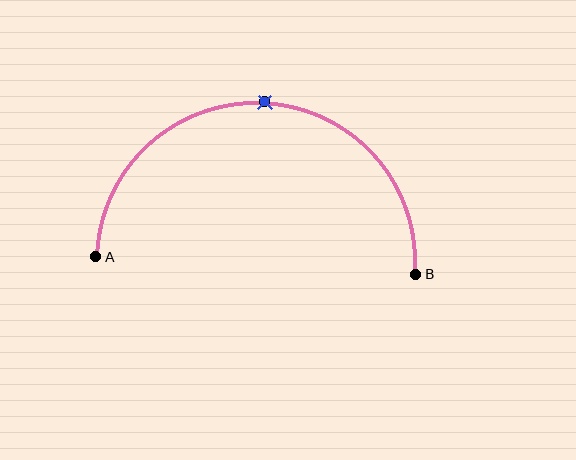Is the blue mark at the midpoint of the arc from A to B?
Yes. The blue mark lies on the arc at equal arc-length from both A and B — it is the arc midpoint.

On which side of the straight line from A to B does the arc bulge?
The arc bulges above the straight line connecting A and B.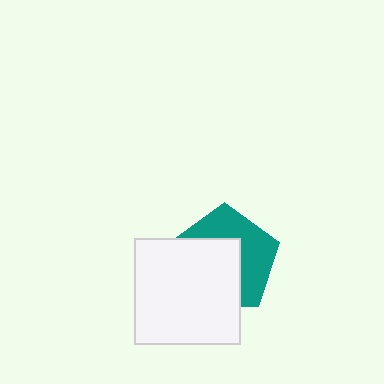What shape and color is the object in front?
The object in front is a white square.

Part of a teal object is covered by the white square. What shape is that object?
It is a pentagon.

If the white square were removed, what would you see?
You would see the complete teal pentagon.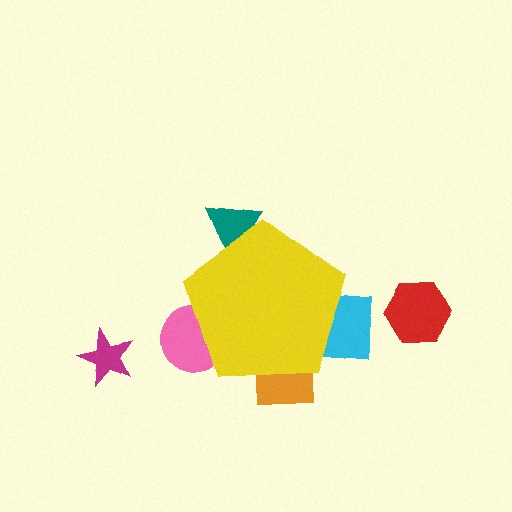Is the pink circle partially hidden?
Yes, the pink circle is partially hidden behind the yellow pentagon.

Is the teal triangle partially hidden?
Yes, the teal triangle is partially hidden behind the yellow pentagon.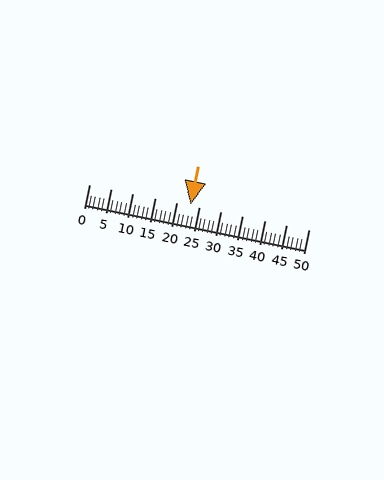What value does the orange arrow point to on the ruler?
The orange arrow points to approximately 23.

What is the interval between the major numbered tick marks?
The major tick marks are spaced 5 units apart.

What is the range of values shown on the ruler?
The ruler shows values from 0 to 50.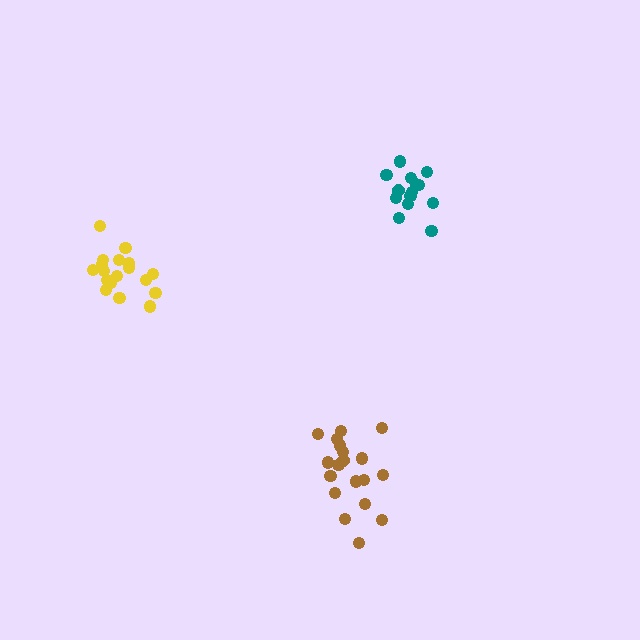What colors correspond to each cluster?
The clusters are colored: teal, brown, yellow.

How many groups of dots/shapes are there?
There are 3 groups.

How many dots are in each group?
Group 1: 14 dots, Group 2: 19 dots, Group 3: 18 dots (51 total).